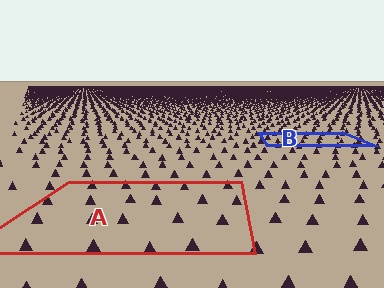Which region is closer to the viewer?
Region A is closer. The texture elements there are larger and more spread out.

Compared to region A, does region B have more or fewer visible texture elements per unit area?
Region B has more texture elements per unit area — they are packed more densely because it is farther away.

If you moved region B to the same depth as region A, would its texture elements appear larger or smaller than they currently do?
They would appear larger. At a closer depth, the same texture elements are projected at a bigger on-screen size.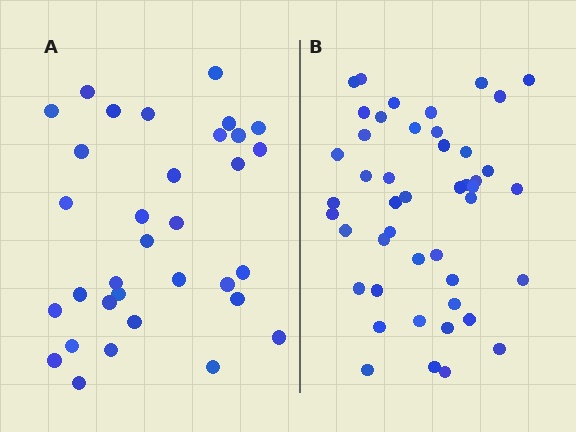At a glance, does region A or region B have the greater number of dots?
Region B (the right region) has more dots.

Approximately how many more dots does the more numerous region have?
Region B has approximately 15 more dots than region A.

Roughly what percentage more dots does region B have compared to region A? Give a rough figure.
About 40% more.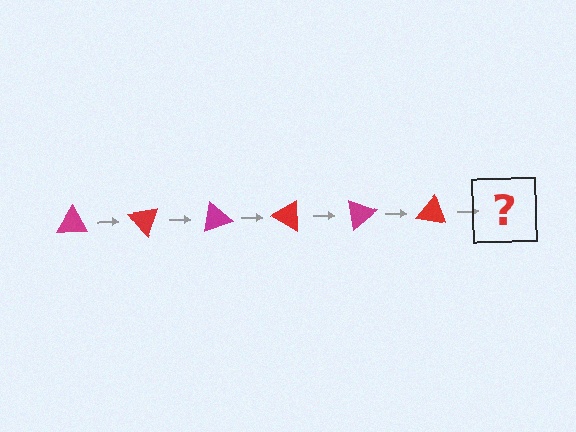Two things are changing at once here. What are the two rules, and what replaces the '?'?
The two rules are that it rotates 50 degrees each step and the color cycles through magenta and red. The '?' should be a magenta triangle, rotated 300 degrees from the start.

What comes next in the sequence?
The next element should be a magenta triangle, rotated 300 degrees from the start.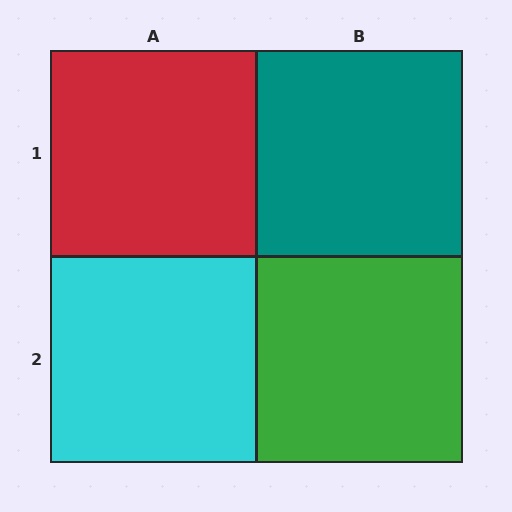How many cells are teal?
1 cell is teal.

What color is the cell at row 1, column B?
Teal.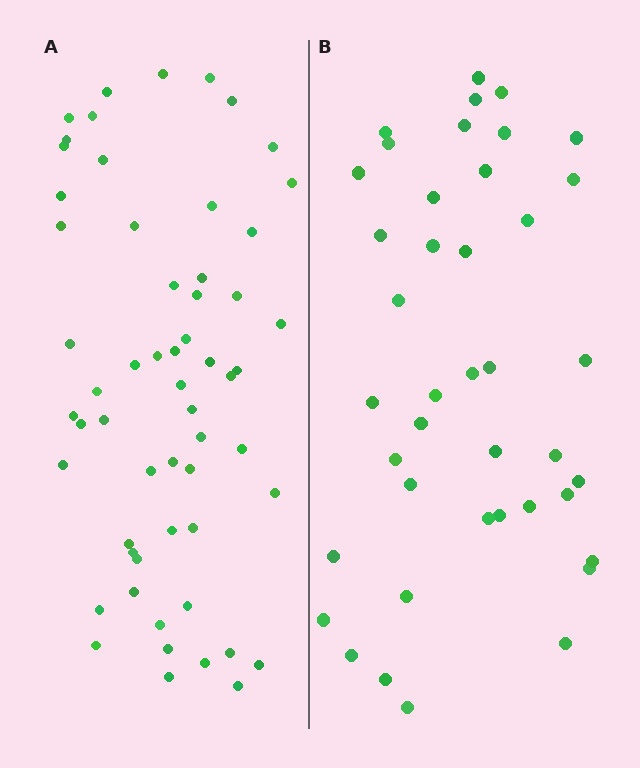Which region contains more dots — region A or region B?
Region A (the left region) has more dots.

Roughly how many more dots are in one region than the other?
Region A has approximately 15 more dots than region B.